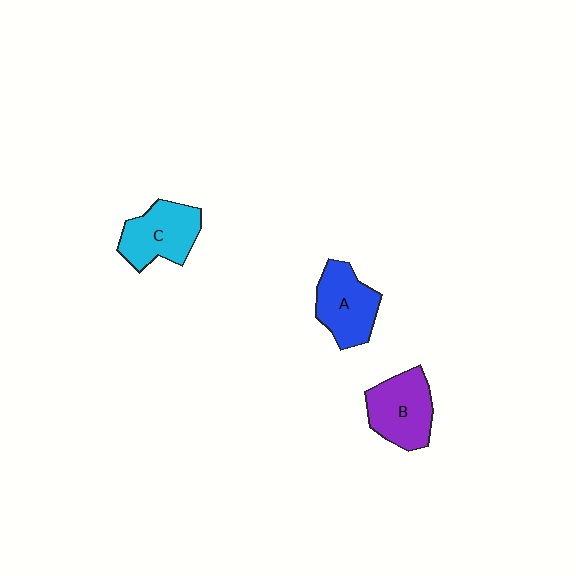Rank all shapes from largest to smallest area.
From largest to smallest: B (purple), C (cyan), A (blue).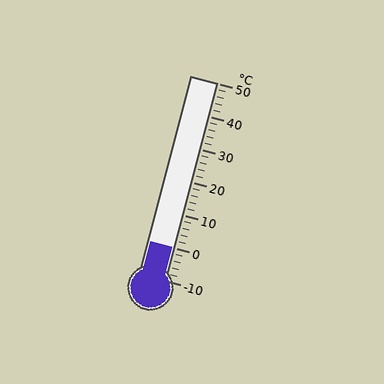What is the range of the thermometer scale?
The thermometer scale ranges from -10°C to 50°C.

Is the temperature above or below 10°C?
The temperature is below 10°C.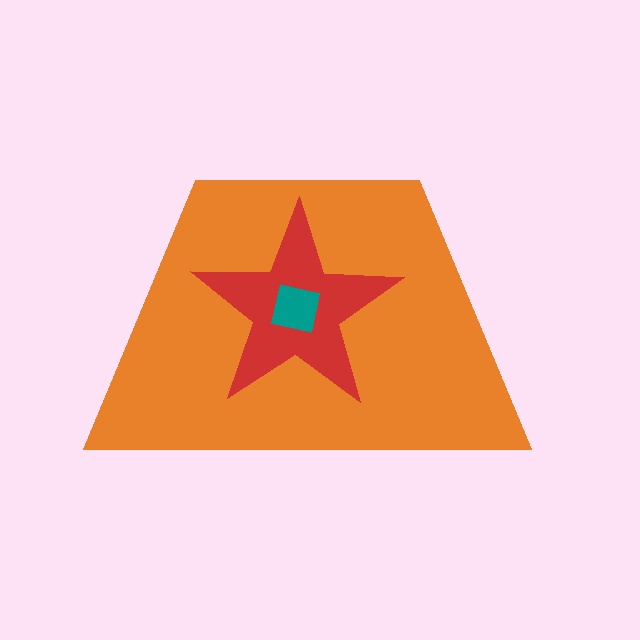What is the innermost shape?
The teal square.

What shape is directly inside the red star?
The teal square.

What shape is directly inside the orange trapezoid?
The red star.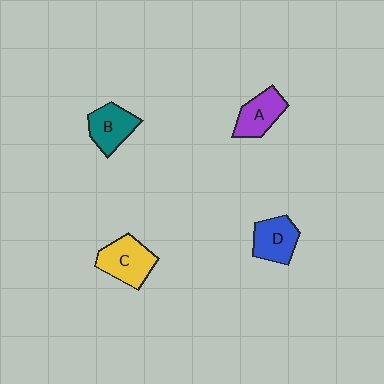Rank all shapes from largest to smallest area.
From largest to smallest: C (yellow), B (teal), D (blue), A (purple).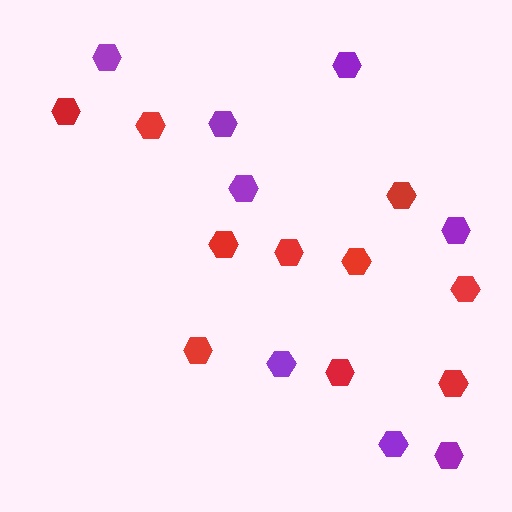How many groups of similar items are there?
There are 2 groups: one group of red hexagons (10) and one group of purple hexagons (8).